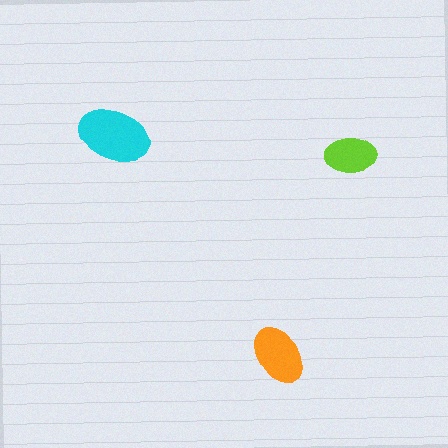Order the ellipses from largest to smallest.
the cyan one, the orange one, the lime one.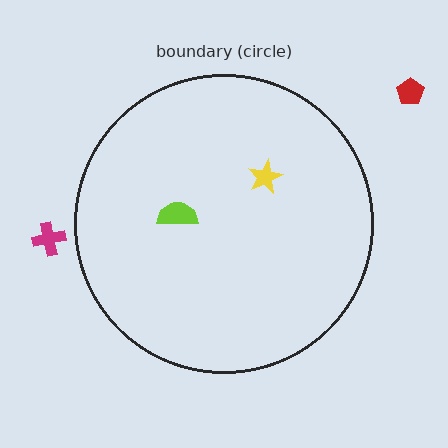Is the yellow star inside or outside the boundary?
Inside.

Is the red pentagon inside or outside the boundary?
Outside.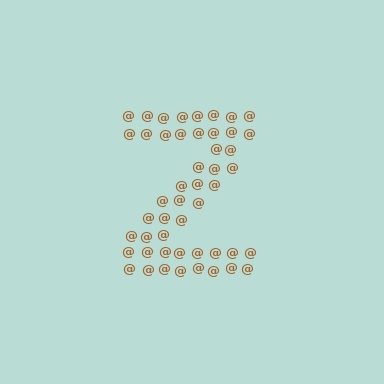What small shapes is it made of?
It is made of small at signs.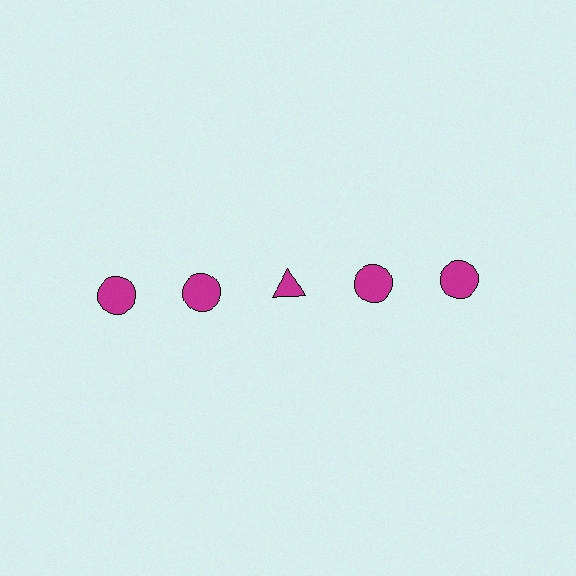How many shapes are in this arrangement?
There are 5 shapes arranged in a grid pattern.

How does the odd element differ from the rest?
It has a different shape: triangle instead of circle.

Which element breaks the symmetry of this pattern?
The magenta triangle in the top row, center column breaks the symmetry. All other shapes are magenta circles.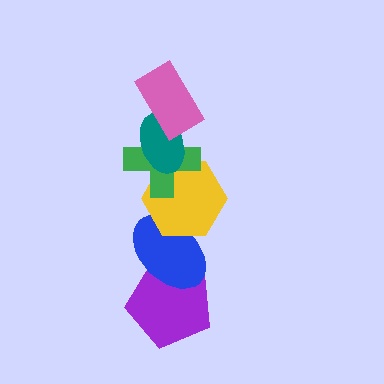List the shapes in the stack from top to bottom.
From top to bottom: the pink rectangle, the teal ellipse, the green cross, the yellow hexagon, the blue ellipse, the purple pentagon.